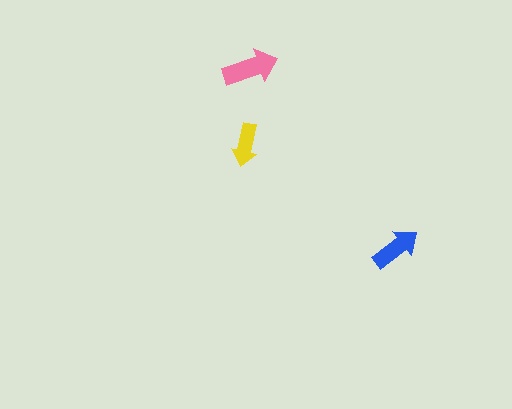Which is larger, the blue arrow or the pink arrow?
The pink one.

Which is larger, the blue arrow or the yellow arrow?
The blue one.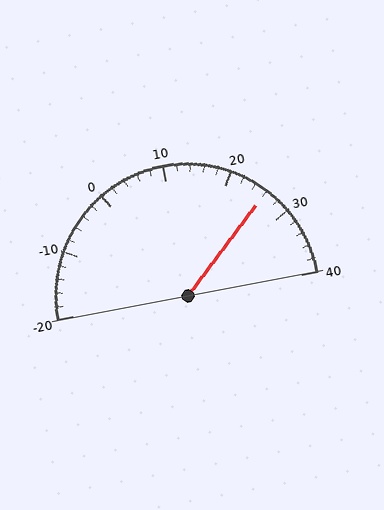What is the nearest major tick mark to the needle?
The nearest major tick mark is 30.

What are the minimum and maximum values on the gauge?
The gauge ranges from -20 to 40.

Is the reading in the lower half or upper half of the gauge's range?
The reading is in the upper half of the range (-20 to 40).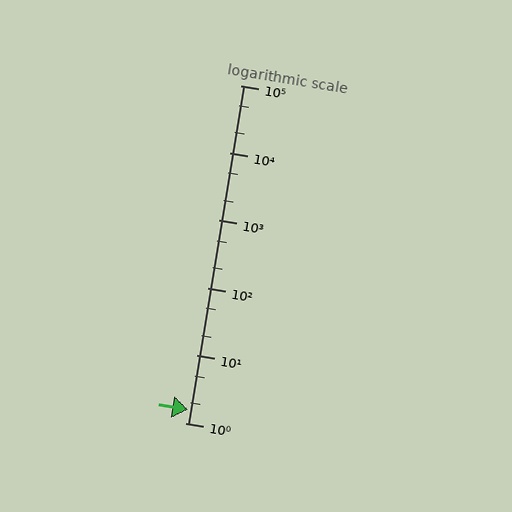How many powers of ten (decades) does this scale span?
The scale spans 5 decades, from 1 to 100000.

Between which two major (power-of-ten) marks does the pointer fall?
The pointer is between 1 and 10.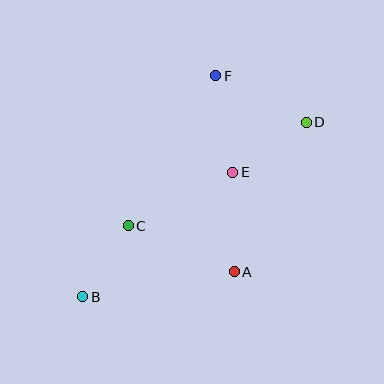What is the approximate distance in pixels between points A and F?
The distance between A and F is approximately 197 pixels.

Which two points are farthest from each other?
Points B and D are farthest from each other.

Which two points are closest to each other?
Points B and C are closest to each other.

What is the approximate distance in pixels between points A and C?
The distance between A and C is approximately 116 pixels.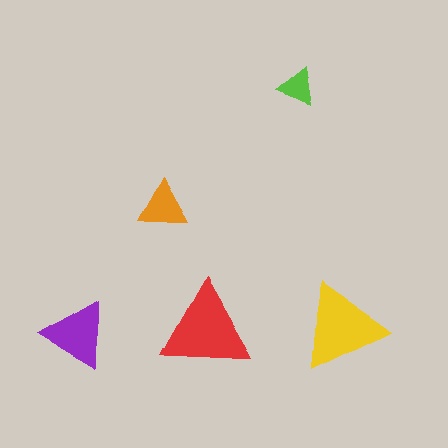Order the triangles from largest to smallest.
the red one, the yellow one, the purple one, the orange one, the lime one.